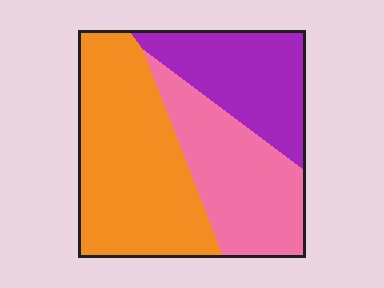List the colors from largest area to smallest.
From largest to smallest: orange, pink, purple.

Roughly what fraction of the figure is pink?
Pink takes up about one third (1/3) of the figure.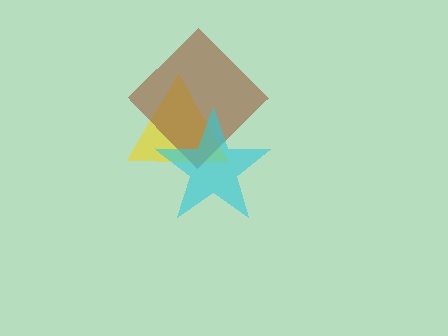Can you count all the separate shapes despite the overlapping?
Yes, there are 3 separate shapes.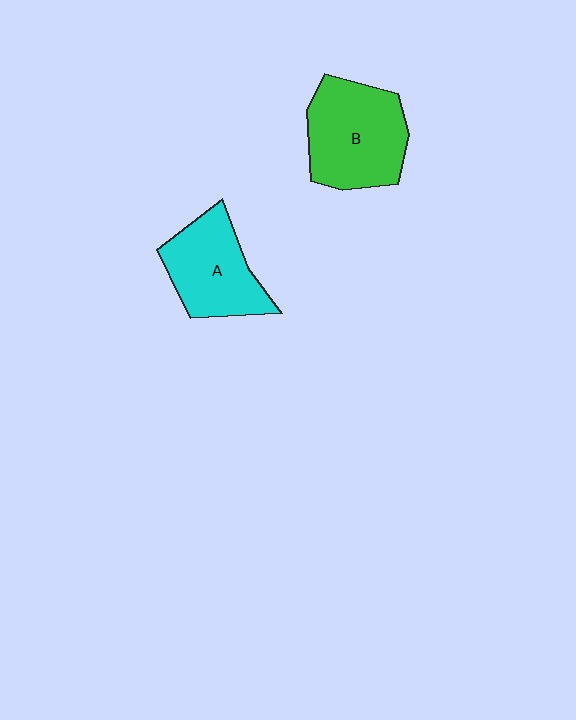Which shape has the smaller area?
Shape A (cyan).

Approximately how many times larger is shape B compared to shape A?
Approximately 1.2 times.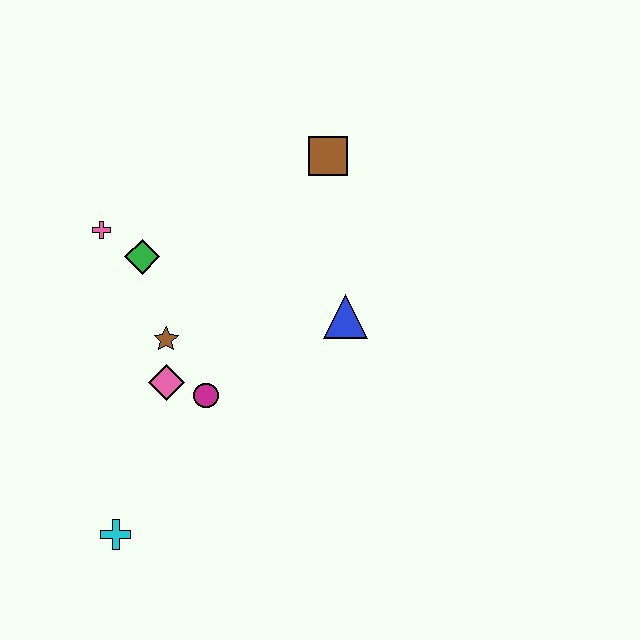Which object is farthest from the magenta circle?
The brown square is farthest from the magenta circle.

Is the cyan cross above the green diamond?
No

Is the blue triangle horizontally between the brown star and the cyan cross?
No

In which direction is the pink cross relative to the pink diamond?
The pink cross is above the pink diamond.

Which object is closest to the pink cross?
The green diamond is closest to the pink cross.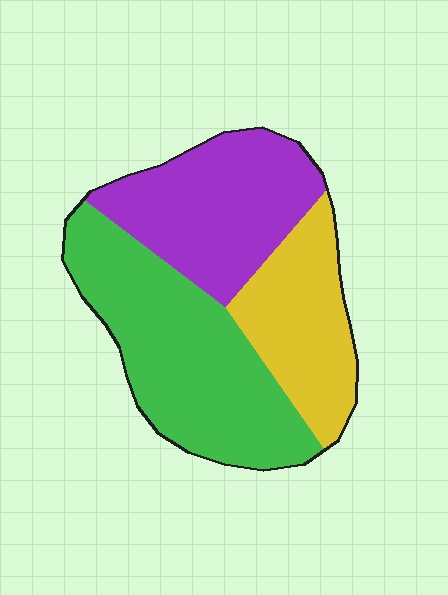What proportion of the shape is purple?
Purple takes up about one third (1/3) of the shape.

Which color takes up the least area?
Yellow, at roughly 25%.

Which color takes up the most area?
Green, at roughly 45%.